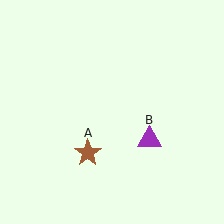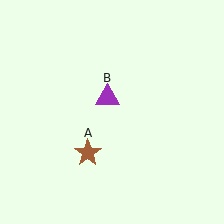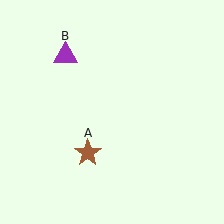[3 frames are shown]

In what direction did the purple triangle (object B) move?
The purple triangle (object B) moved up and to the left.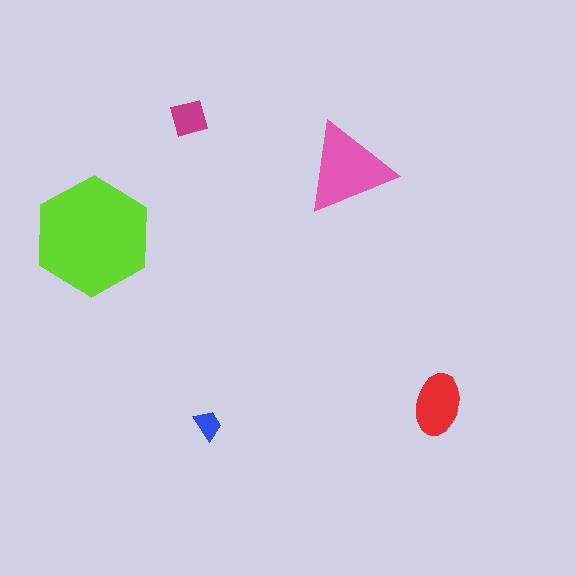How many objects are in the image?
There are 5 objects in the image.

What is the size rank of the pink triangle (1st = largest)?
2nd.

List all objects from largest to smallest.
The lime hexagon, the pink triangle, the red ellipse, the magenta square, the blue trapezoid.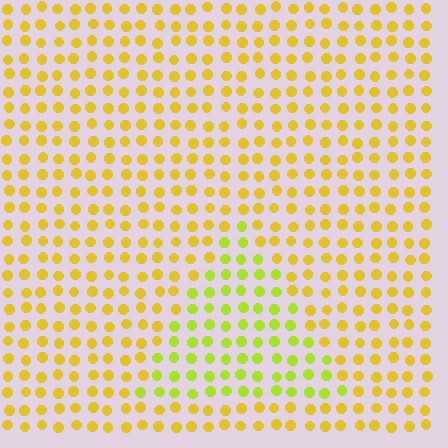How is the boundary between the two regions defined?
The boundary is defined purely by a slight shift in hue (about 30 degrees). Spacing, size, and orientation are identical on both sides.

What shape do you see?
I see a triangle.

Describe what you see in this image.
The image is filled with small yellow elements in a uniform arrangement. A triangle-shaped region is visible where the elements are tinted to a slightly different hue, forming a subtle color boundary.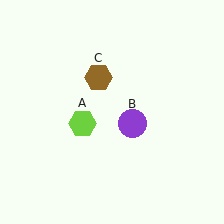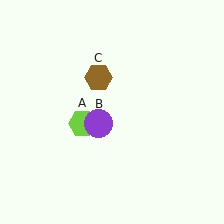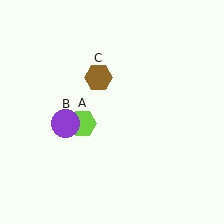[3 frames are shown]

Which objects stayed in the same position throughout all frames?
Lime hexagon (object A) and brown hexagon (object C) remained stationary.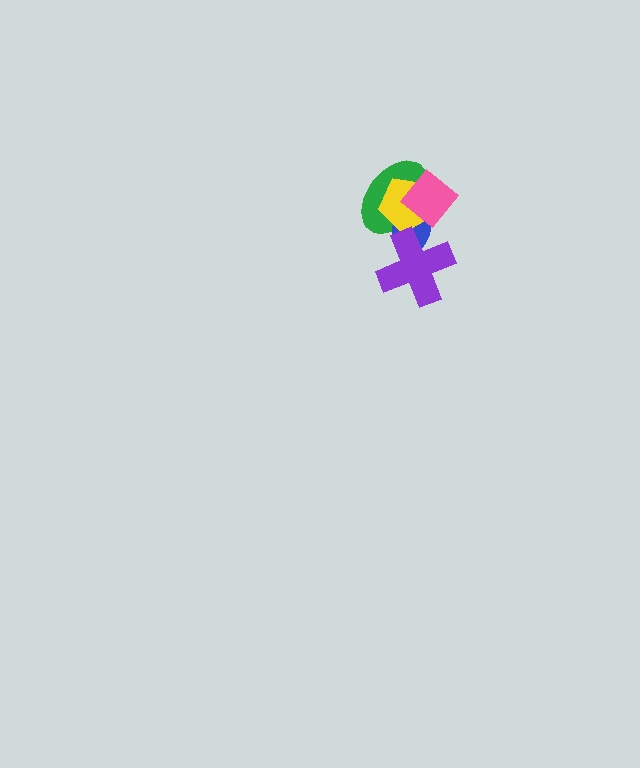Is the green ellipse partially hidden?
Yes, it is partially covered by another shape.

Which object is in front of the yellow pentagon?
The pink diamond is in front of the yellow pentagon.